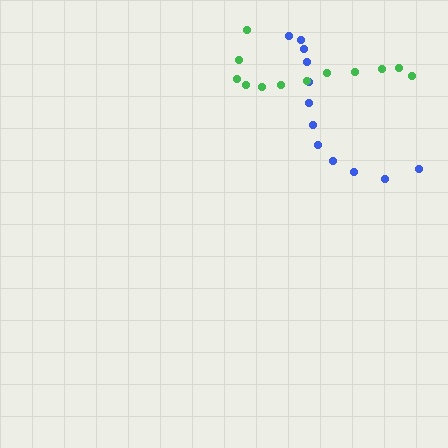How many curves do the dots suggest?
There are 2 distinct paths.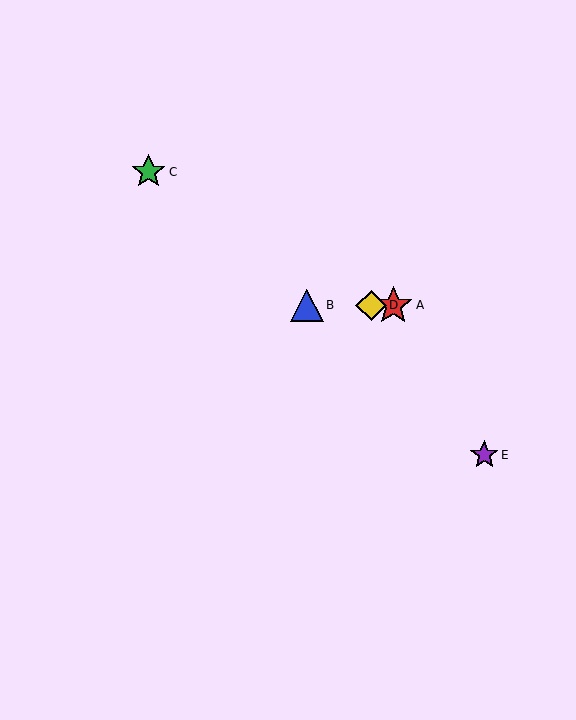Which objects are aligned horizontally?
Objects A, B, D are aligned horizontally.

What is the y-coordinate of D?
Object D is at y≈305.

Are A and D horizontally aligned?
Yes, both are at y≈305.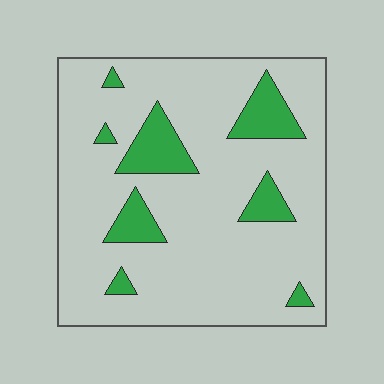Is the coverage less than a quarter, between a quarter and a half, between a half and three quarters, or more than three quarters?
Less than a quarter.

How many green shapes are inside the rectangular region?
8.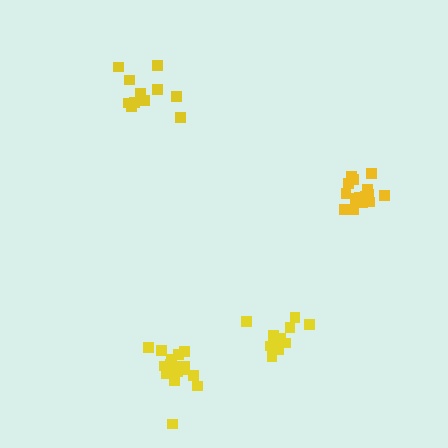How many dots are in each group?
Group 1: 17 dots, Group 2: 17 dots, Group 3: 12 dots, Group 4: 11 dots (57 total).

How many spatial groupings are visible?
There are 4 spatial groupings.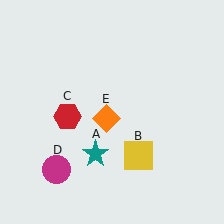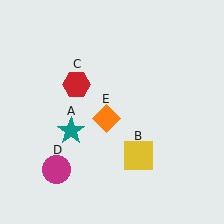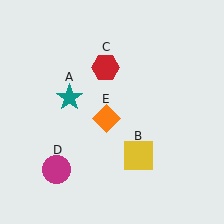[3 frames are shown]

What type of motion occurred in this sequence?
The teal star (object A), red hexagon (object C) rotated clockwise around the center of the scene.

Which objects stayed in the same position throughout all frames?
Yellow square (object B) and magenta circle (object D) and orange diamond (object E) remained stationary.